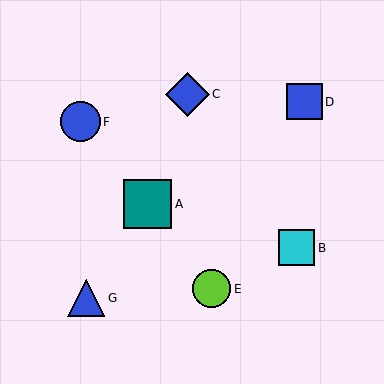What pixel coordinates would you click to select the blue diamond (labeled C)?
Click at (188, 94) to select the blue diamond C.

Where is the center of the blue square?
The center of the blue square is at (304, 102).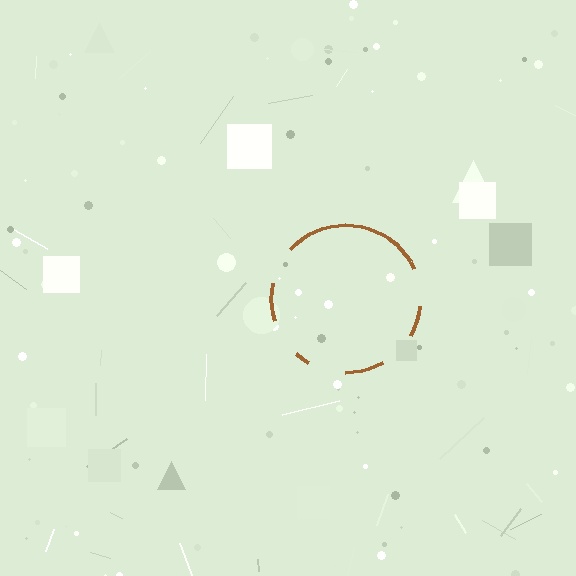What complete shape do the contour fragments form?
The contour fragments form a circle.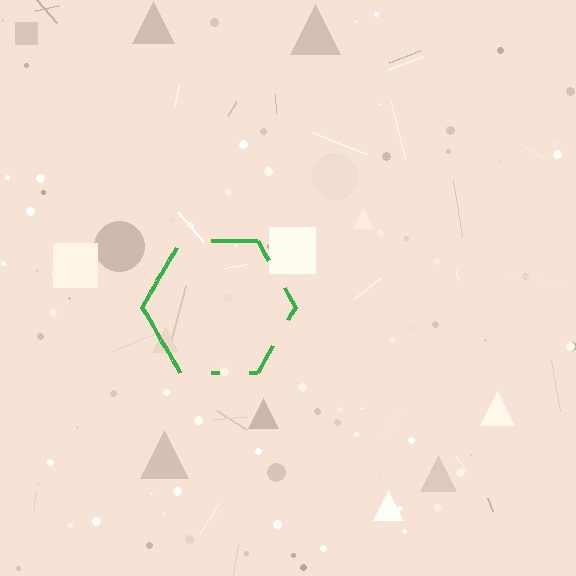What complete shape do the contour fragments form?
The contour fragments form a hexagon.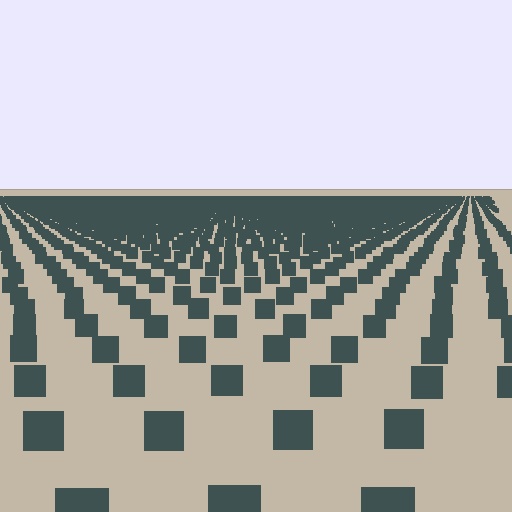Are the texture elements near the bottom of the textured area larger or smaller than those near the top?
Larger. Near the bottom, elements are closer to the viewer and appear at a bigger on-screen size.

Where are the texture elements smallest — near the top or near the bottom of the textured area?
Near the top.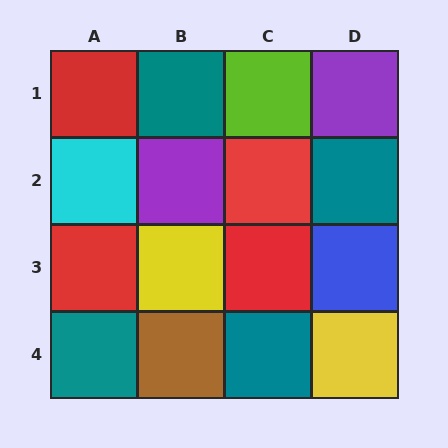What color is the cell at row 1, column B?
Teal.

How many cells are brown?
1 cell is brown.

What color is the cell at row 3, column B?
Yellow.